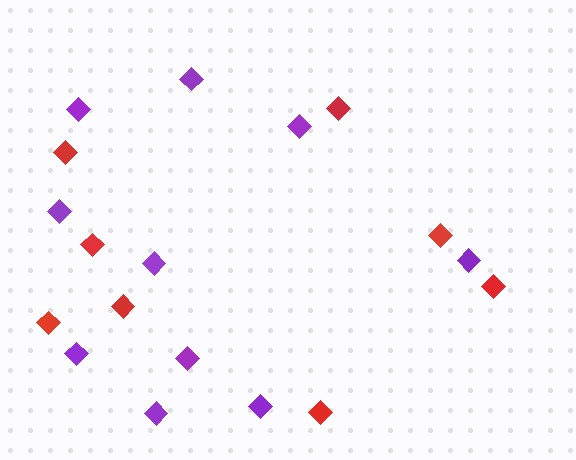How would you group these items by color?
There are 2 groups: one group of red diamonds (8) and one group of purple diamonds (10).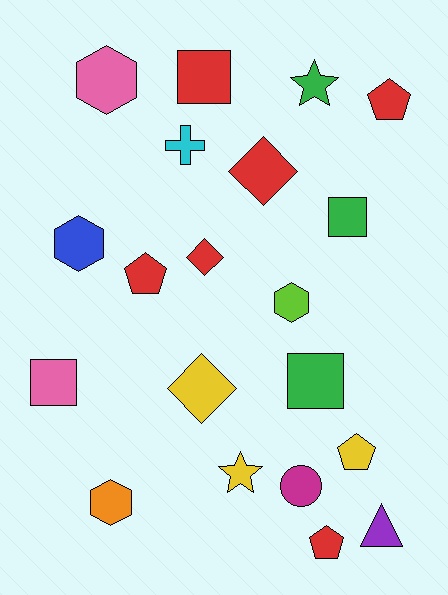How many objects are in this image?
There are 20 objects.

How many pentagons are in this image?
There are 4 pentagons.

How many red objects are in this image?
There are 6 red objects.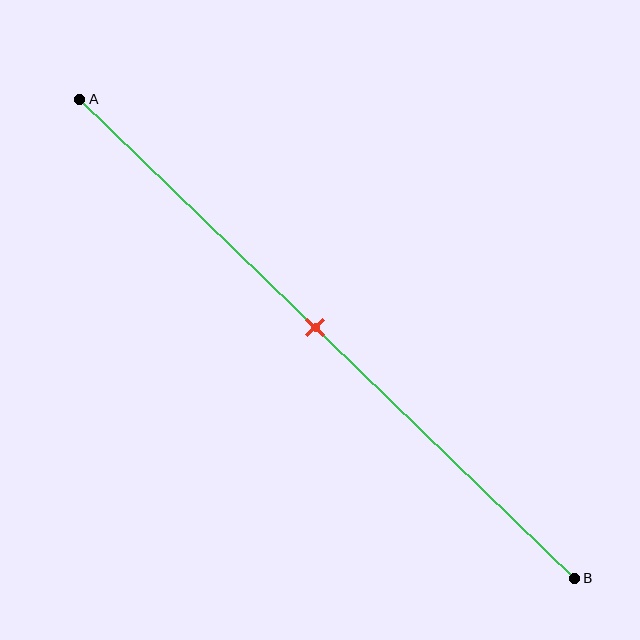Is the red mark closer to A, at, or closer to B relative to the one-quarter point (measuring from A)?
The red mark is closer to point B than the one-quarter point of segment AB.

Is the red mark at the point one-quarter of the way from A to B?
No, the mark is at about 50% from A, not at the 25% one-quarter point.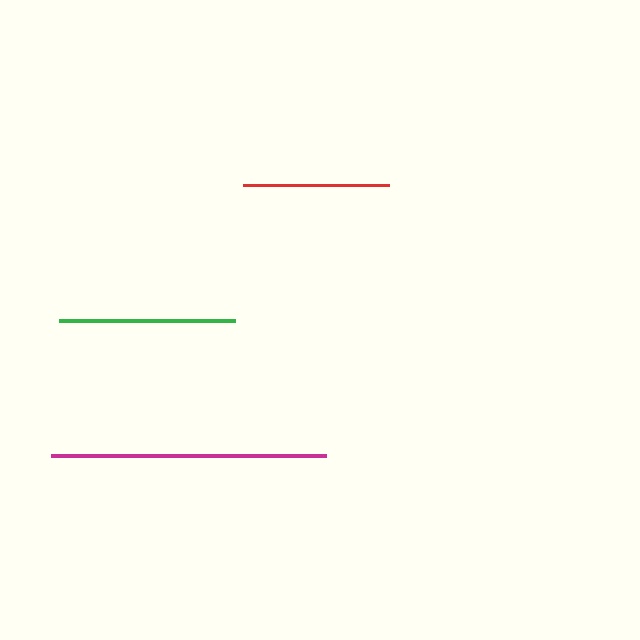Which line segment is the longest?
The magenta line is the longest at approximately 276 pixels.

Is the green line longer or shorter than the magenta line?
The magenta line is longer than the green line.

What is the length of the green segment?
The green segment is approximately 176 pixels long.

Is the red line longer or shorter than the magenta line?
The magenta line is longer than the red line.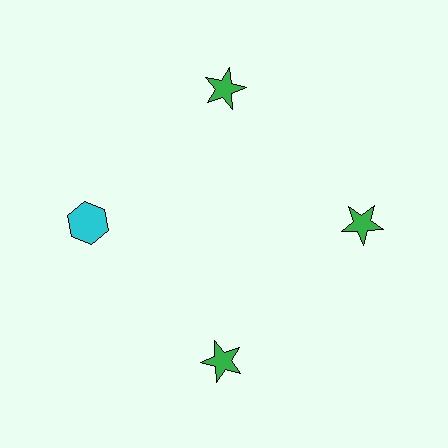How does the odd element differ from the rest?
It differs in both color (cyan instead of green) and shape (hexagon instead of star).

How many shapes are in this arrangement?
There are 4 shapes arranged in a ring pattern.